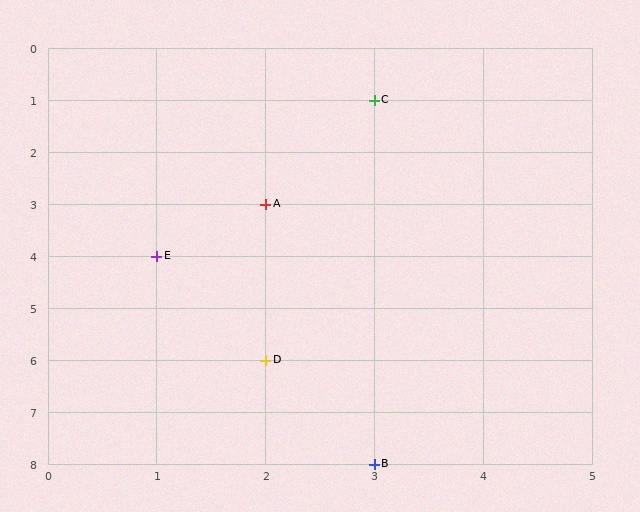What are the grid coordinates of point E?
Point E is at grid coordinates (1, 4).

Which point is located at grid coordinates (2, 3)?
Point A is at (2, 3).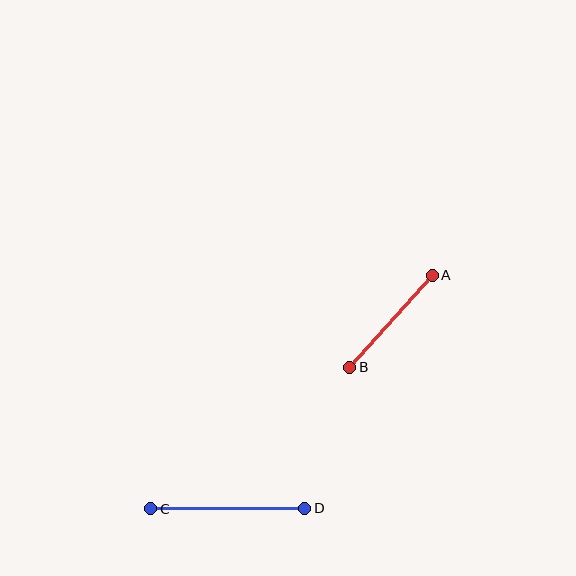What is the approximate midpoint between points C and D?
The midpoint is at approximately (228, 509) pixels.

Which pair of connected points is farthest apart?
Points C and D are farthest apart.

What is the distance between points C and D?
The distance is approximately 154 pixels.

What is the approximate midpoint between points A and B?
The midpoint is at approximately (391, 321) pixels.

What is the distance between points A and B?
The distance is approximately 124 pixels.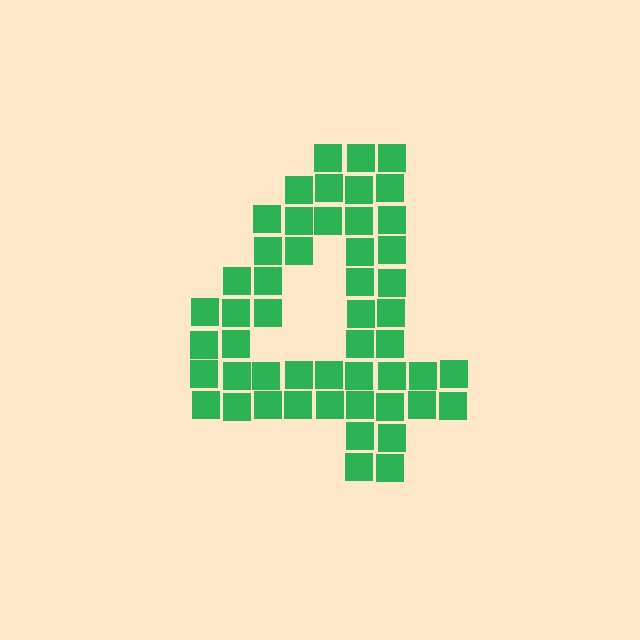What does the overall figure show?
The overall figure shows the digit 4.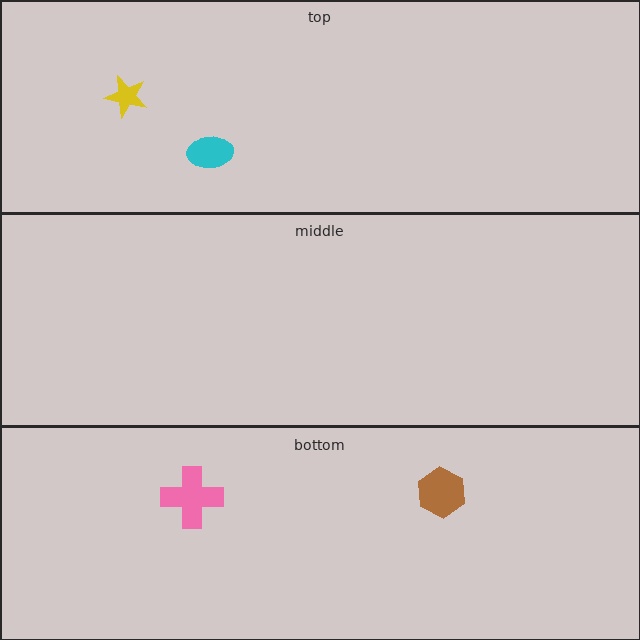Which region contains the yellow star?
The top region.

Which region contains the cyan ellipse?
The top region.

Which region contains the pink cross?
The bottom region.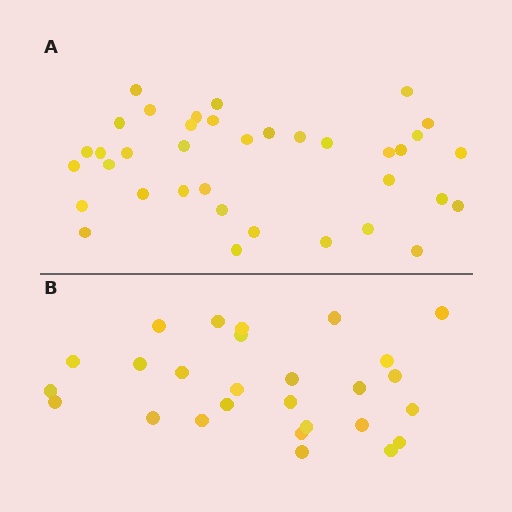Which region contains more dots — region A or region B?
Region A (the top region) has more dots.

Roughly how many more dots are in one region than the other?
Region A has roughly 10 or so more dots than region B.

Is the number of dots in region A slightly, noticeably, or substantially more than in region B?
Region A has noticeably more, but not dramatically so. The ratio is roughly 1.4 to 1.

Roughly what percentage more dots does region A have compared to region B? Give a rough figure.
About 35% more.